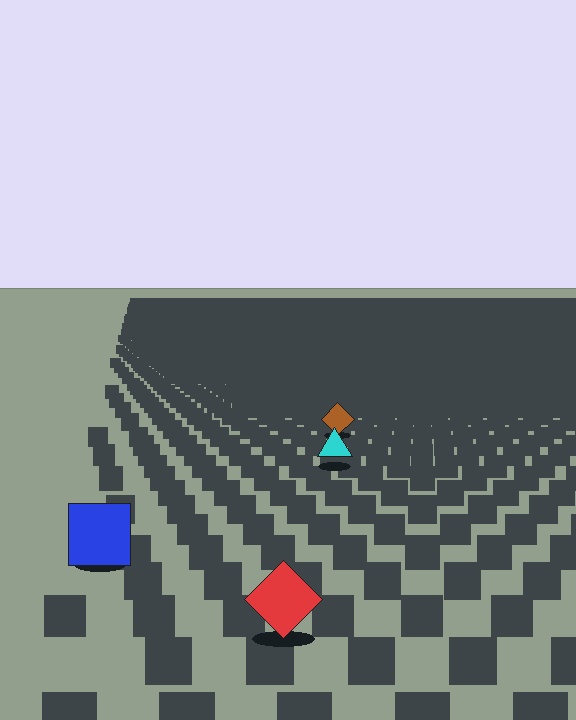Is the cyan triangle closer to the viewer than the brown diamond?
Yes. The cyan triangle is closer — you can tell from the texture gradient: the ground texture is coarser near it.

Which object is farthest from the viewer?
The brown diamond is farthest from the viewer. It appears smaller and the ground texture around it is denser.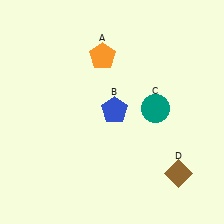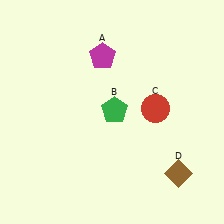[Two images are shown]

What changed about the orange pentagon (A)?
In Image 1, A is orange. In Image 2, it changed to magenta.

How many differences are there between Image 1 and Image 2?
There are 3 differences between the two images.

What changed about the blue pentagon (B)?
In Image 1, B is blue. In Image 2, it changed to green.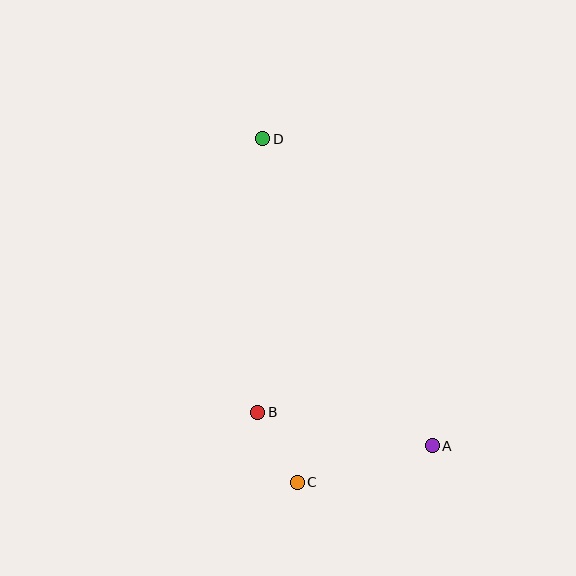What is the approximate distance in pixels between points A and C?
The distance between A and C is approximately 140 pixels.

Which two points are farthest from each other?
Points A and D are farthest from each other.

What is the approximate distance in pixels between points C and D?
The distance between C and D is approximately 345 pixels.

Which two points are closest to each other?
Points B and C are closest to each other.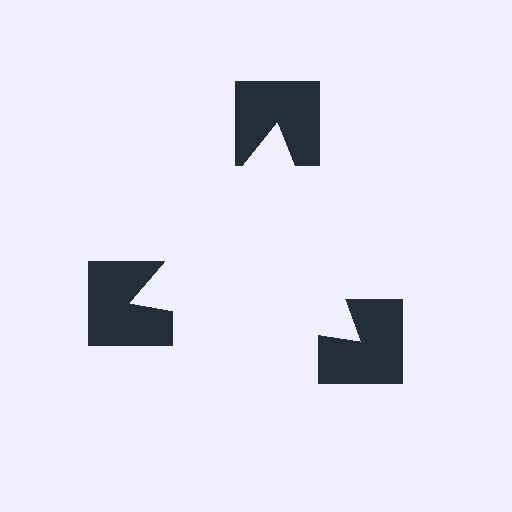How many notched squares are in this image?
There are 3 — one at each vertex of the illusory triangle.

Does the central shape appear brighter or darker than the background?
It typically appears slightly brighter than the background, even though no actual brightness change is drawn.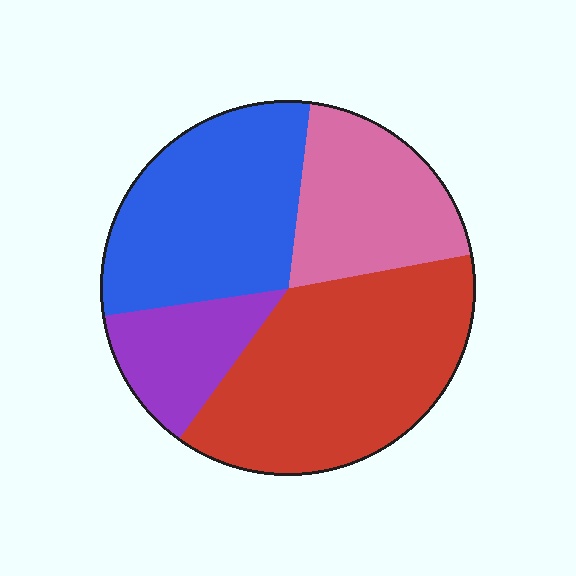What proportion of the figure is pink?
Pink takes up about one fifth (1/5) of the figure.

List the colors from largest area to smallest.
From largest to smallest: red, blue, pink, purple.